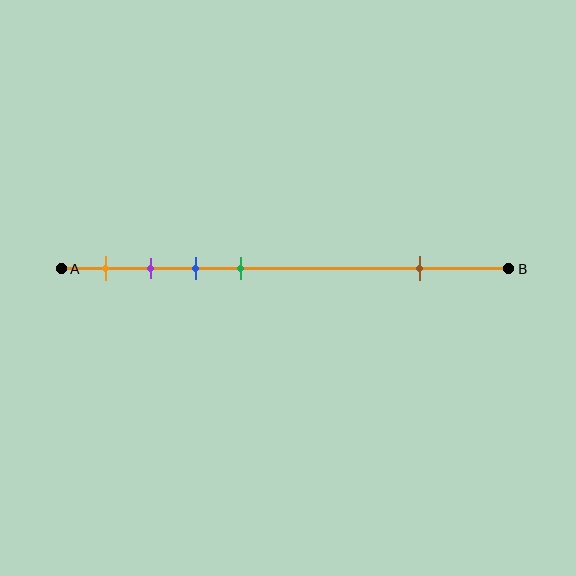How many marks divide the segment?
There are 5 marks dividing the segment.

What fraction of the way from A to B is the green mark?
The green mark is approximately 40% (0.4) of the way from A to B.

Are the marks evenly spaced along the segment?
No, the marks are not evenly spaced.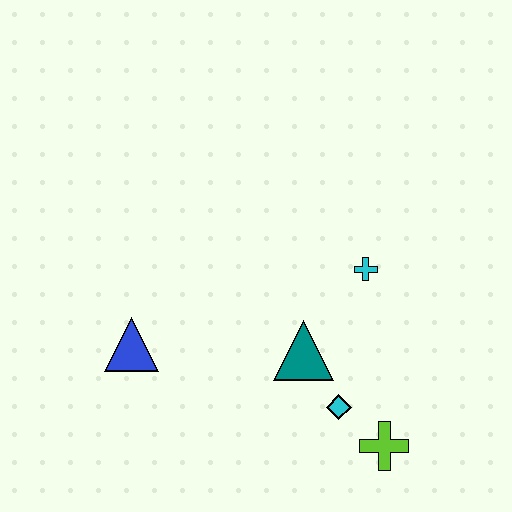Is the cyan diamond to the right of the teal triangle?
Yes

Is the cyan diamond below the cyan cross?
Yes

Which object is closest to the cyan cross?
The teal triangle is closest to the cyan cross.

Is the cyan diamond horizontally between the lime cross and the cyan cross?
No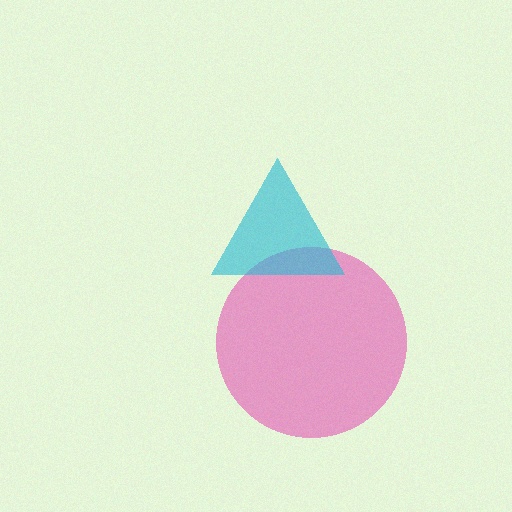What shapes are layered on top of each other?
The layered shapes are: a pink circle, a cyan triangle.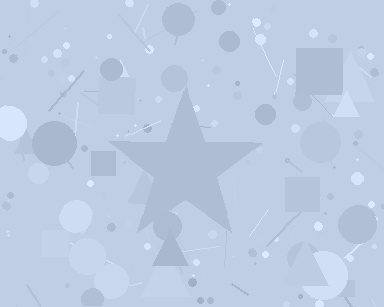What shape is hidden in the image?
A star is hidden in the image.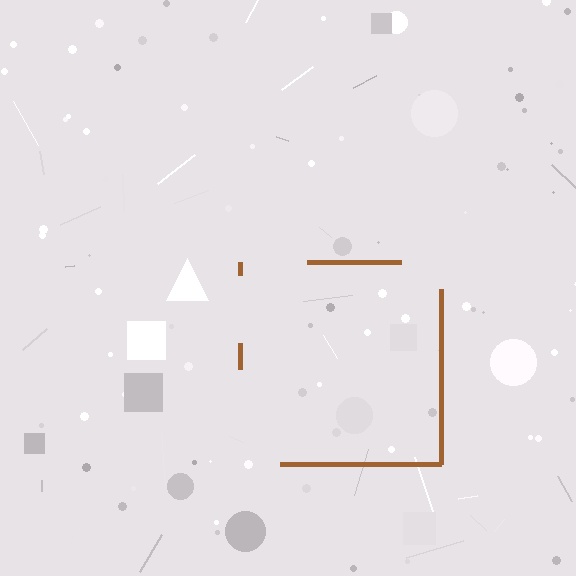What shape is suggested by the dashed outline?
The dashed outline suggests a square.